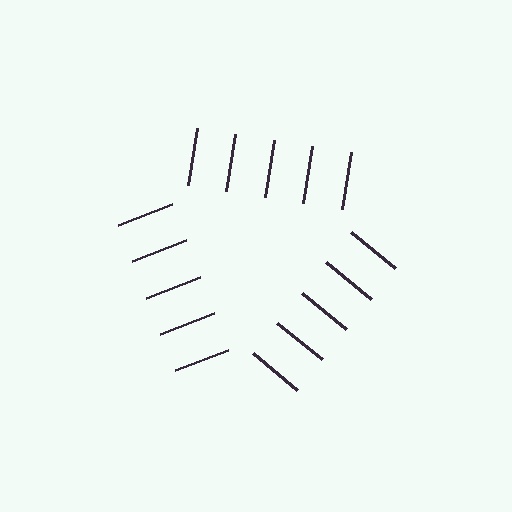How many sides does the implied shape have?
3 sides — the line-ends trace a triangle.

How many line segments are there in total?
15 — 5 along each of the 3 edges.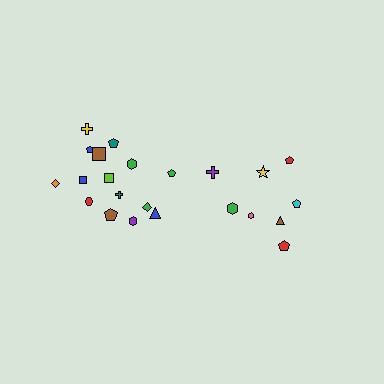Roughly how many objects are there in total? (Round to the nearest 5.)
Roughly 25 objects in total.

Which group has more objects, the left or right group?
The left group.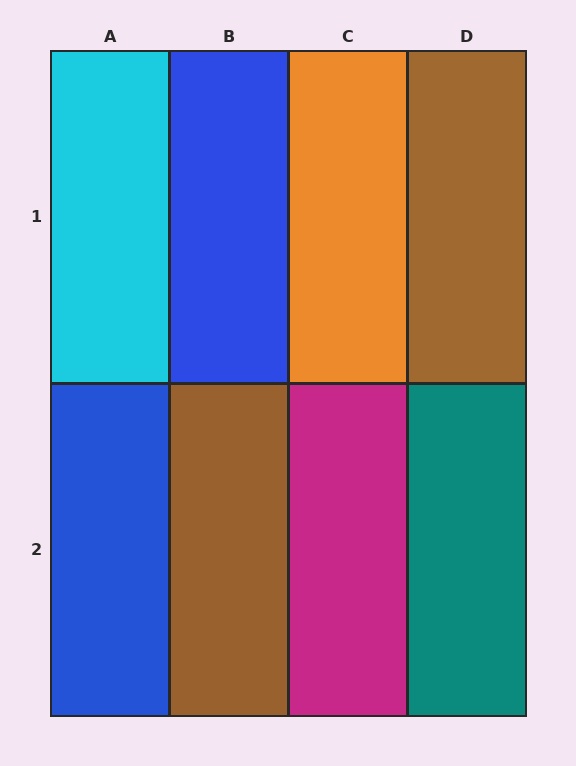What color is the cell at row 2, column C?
Magenta.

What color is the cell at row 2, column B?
Brown.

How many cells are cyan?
1 cell is cyan.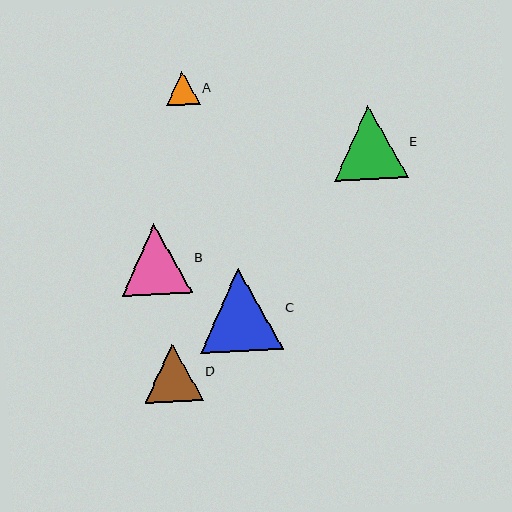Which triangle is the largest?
Triangle C is the largest with a size of approximately 83 pixels.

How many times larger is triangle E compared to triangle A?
Triangle E is approximately 2.2 times the size of triangle A.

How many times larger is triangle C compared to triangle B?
Triangle C is approximately 1.2 times the size of triangle B.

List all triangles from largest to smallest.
From largest to smallest: C, E, B, D, A.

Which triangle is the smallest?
Triangle A is the smallest with a size of approximately 33 pixels.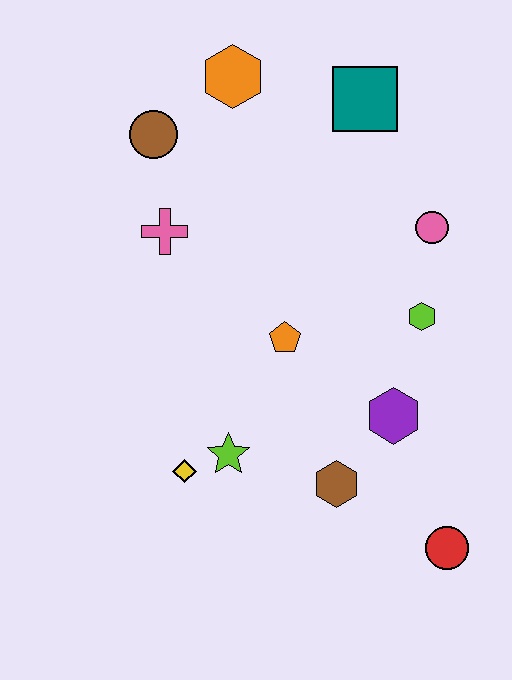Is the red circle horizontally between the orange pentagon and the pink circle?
No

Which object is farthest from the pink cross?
The red circle is farthest from the pink cross.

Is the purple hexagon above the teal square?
No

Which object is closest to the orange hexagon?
The brown circle is closest to the orange hexagon.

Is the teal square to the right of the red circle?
No